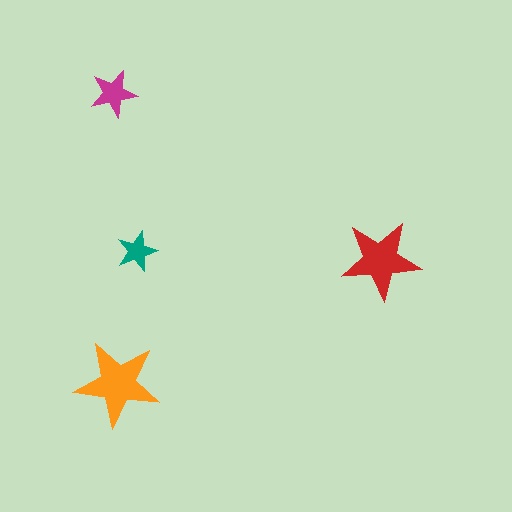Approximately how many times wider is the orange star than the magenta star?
About 2 times wider.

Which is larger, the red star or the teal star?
The red one.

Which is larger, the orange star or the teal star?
The orange one.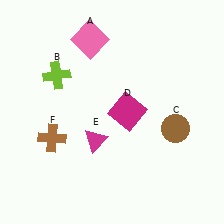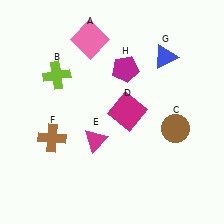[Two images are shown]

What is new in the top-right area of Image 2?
A blue triangle (G) was added in the top-right area of Image 2.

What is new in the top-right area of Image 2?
A magenta pentagon (H) was added in the top-right area of Image 2.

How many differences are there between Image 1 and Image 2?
There are 2 differences between the two images.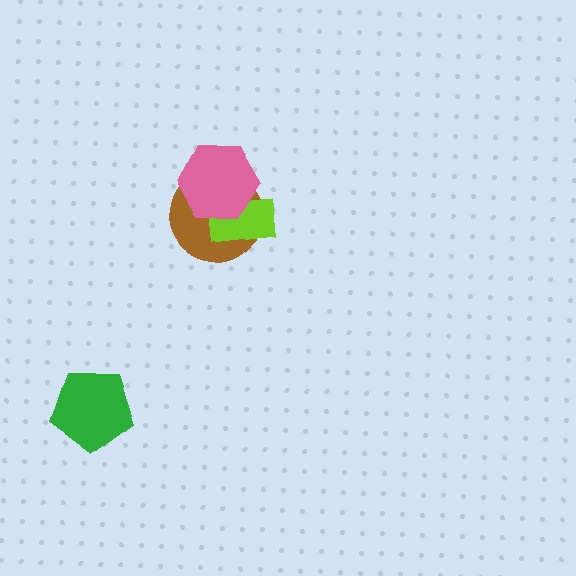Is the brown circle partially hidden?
Yes, it is partially covered by another shape.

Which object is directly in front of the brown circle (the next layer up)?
The lime rectangle is directly in front of the brown circle.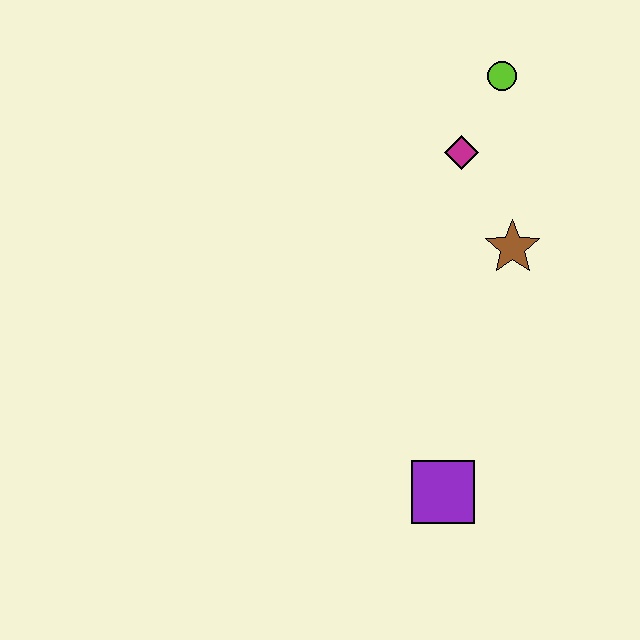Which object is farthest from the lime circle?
The purple square is farthest from the lime circle.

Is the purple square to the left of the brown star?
Yes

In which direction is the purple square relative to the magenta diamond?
The purple square is below the magenta diamond.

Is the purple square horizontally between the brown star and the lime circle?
No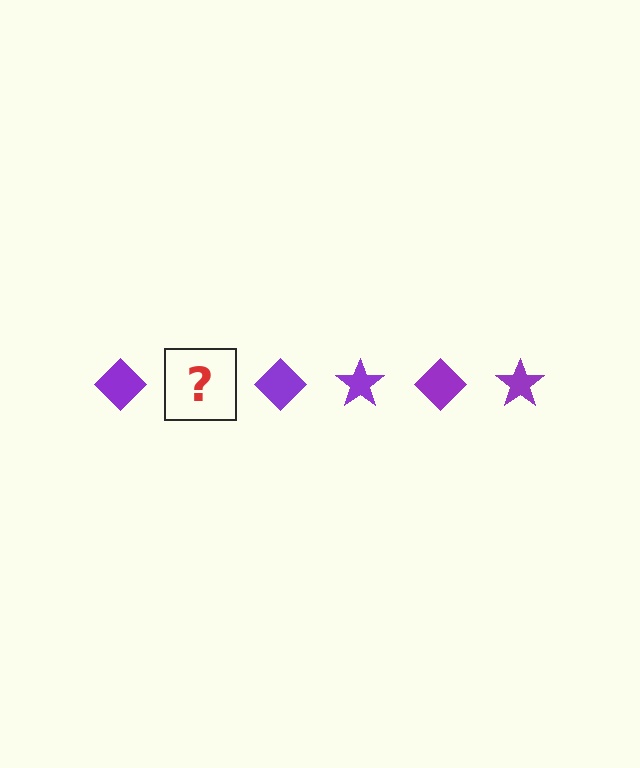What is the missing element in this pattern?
The missing element is a purple star.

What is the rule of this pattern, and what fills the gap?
The rule is that the pattern cycles through diamond, star shapes in purple. The gap should be filled with a purple star.